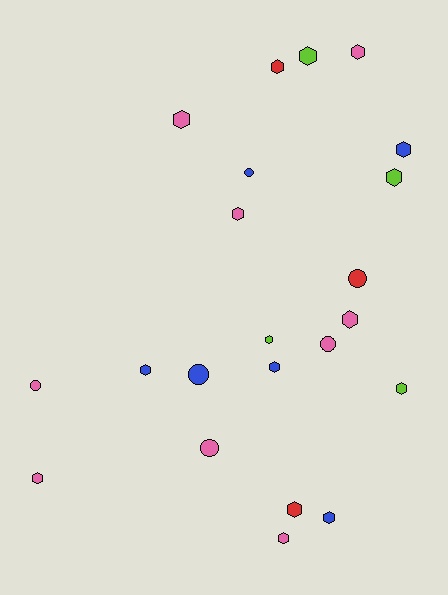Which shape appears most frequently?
Hexagon, with 16 objects.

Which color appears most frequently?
Pink, with 9 objects.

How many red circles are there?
There is 1 red circle.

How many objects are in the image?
There are 22 objects.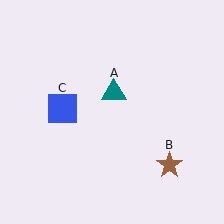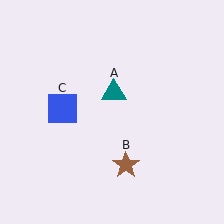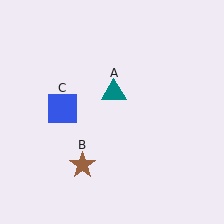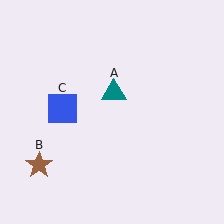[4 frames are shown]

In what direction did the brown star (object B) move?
The brown star (object B) moved left.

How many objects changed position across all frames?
1 object changed position: brown star (object B).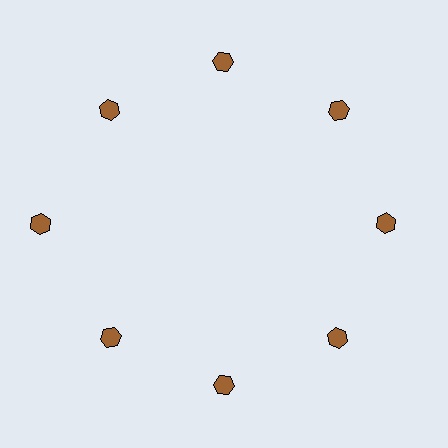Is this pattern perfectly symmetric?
No. The 8 brown hexagons are arranged in a ring, but one element near the 9 o'clock position is pushed outward from the center, breaking the 8-fold rotational symmetry.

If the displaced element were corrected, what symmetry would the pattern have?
It would have 8-fold rotational symmetry — the pattern would map onto itself every 45 degrees.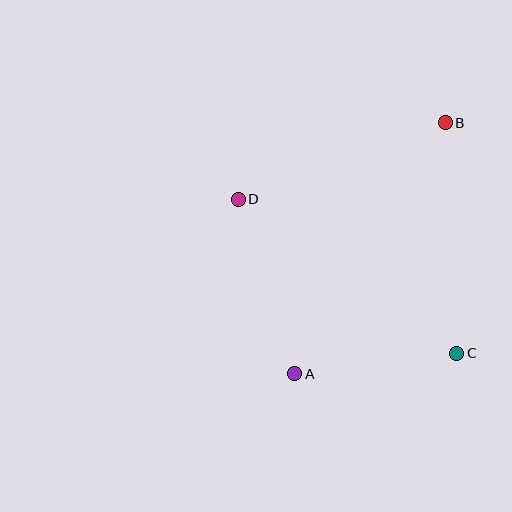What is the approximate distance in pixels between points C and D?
The distance between C and D is approximately 268 pixels.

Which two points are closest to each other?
Points A and C are closest to each other.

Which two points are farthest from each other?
Points A and B are farthest from each other.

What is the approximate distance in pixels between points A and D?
The distance between A and D is approximately 184 pixels.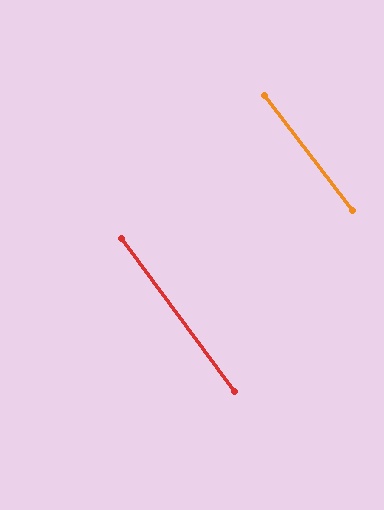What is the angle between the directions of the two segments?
Approximately 1 degree.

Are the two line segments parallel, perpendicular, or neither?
Parallel — their directions differ by only 1.0°.